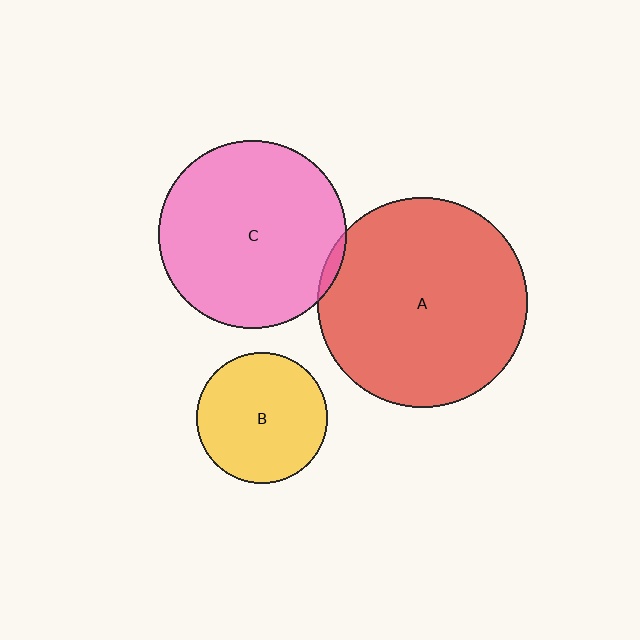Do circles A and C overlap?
Yes.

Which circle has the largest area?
Circle A (red).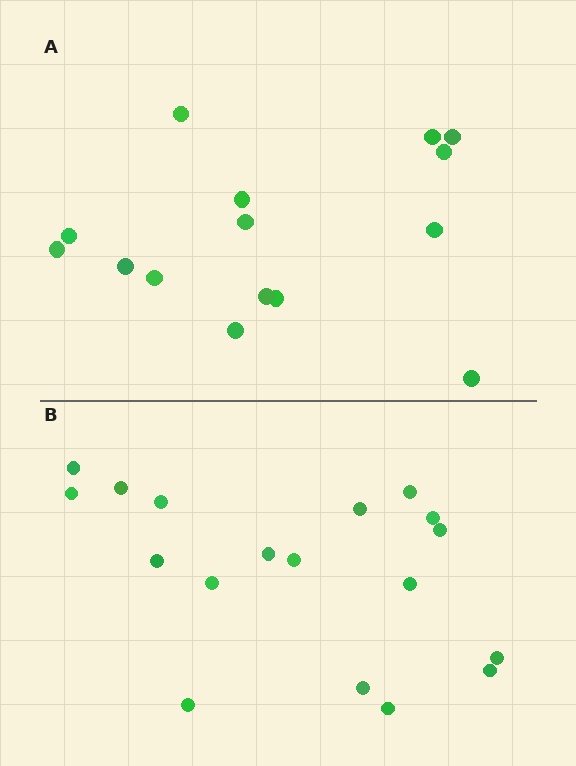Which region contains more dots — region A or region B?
Region B (the bottom region) has more dots.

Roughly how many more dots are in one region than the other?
Region B has just a few more — roughly 2 or 3 more dots than region A.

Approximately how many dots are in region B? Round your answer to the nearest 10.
About 20 dots. (The exact count is 18, which rounds to 20.)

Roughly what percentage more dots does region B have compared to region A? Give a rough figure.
About 20% more.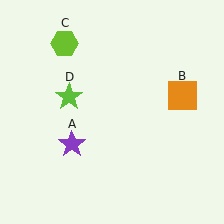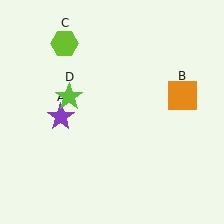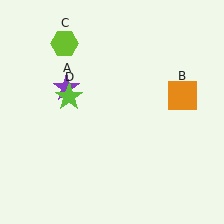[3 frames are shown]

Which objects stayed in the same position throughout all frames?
Orange square (object B) and lime hexagon (object C) and lime star (object D) remained stationary.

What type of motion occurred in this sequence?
The purple star (object A) rotated clockwise around the center of the scene.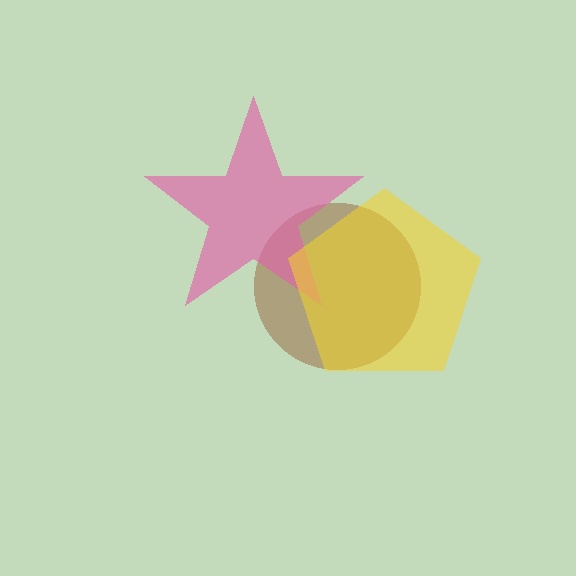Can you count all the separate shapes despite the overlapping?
Yes, there are 3 separate shapes.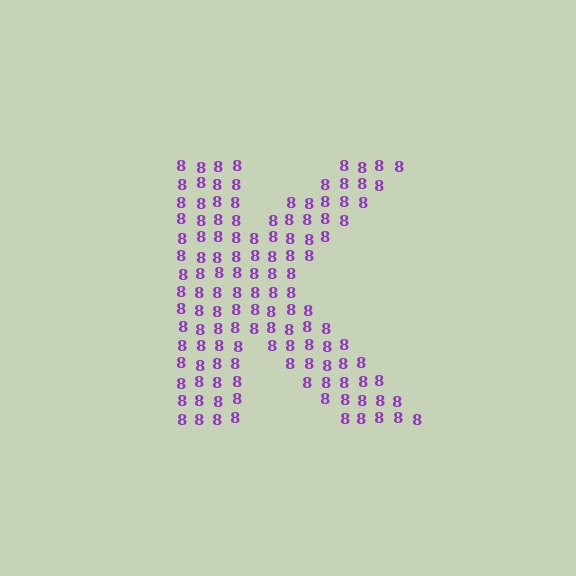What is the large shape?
The large shape is the letter K.